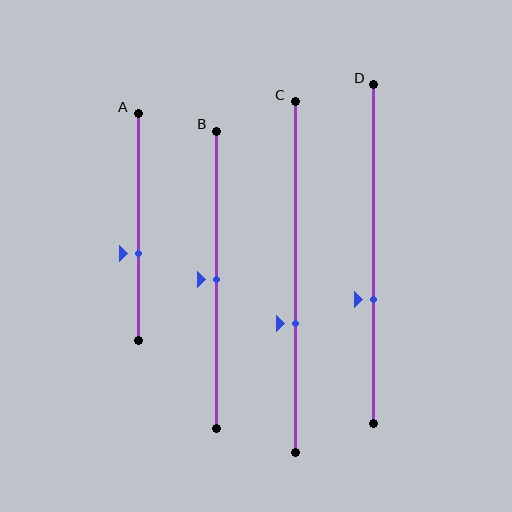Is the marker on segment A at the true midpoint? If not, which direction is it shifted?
No, the marker on segment A is shifted downward by about 11% of the segment length.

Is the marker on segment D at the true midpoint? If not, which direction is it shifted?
No, the marker on segment D is shifted downward by about 13% of the segment length.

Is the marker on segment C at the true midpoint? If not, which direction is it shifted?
No, the marker on segment C is shifted downward by about 13% of the segment length.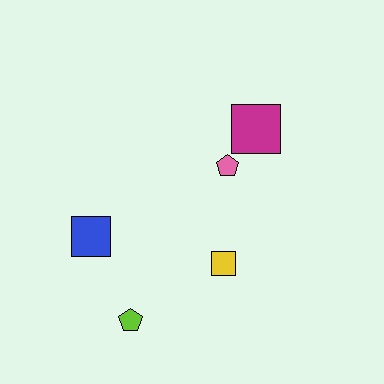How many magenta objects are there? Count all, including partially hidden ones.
There is 1 magenta object.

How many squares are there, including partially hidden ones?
There are 3 squares.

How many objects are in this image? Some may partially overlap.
There are 5 objects.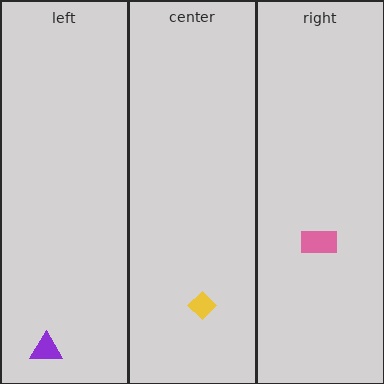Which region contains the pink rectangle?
The right region.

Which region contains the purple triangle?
The left region.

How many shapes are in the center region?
1.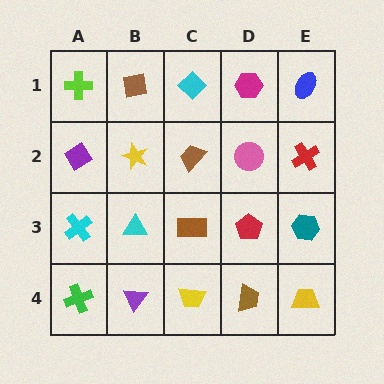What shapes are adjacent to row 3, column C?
A brown trapezoid (row 2, column C), a yellow trapezoid (row 4, column C), a cyan triangle (row 3, column B), a red pentagon (row 3, column D).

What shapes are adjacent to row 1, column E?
A red cross (row 2, column E), a magenta hexagon (row 1, column D).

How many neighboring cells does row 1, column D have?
3.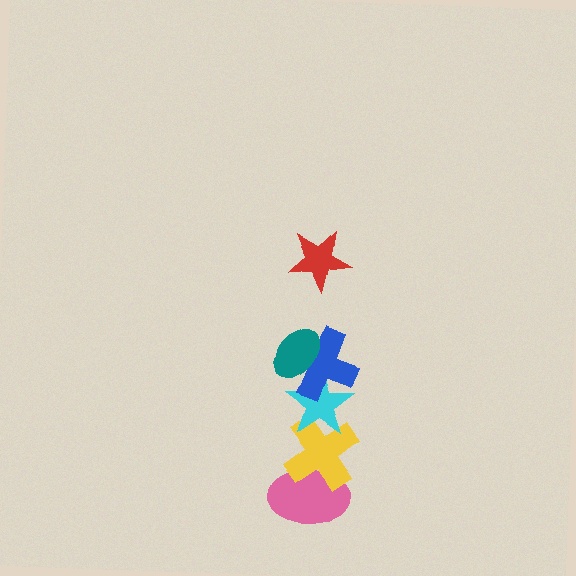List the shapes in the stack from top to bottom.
From top to bottom: the red star, the teal ellipse, the blue cross, the cyan star, the yellow cross, the pink ellipse.